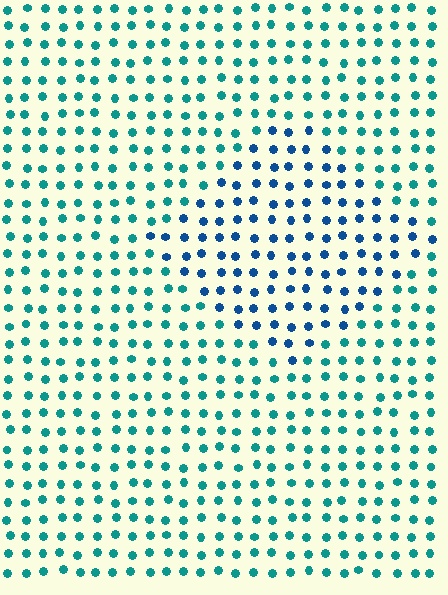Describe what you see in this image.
The image is filled with small teal elements in a uniform arrangement. A diamond-shaped region is visible where the elements are tinted to a slightly different hue, forming a subtle color boundary.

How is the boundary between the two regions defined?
The boundary is defined purely by a slight shift in hue (about 37 degrees). Spacing, size, and orientation are identical on both sides.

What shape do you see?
I see a diamond.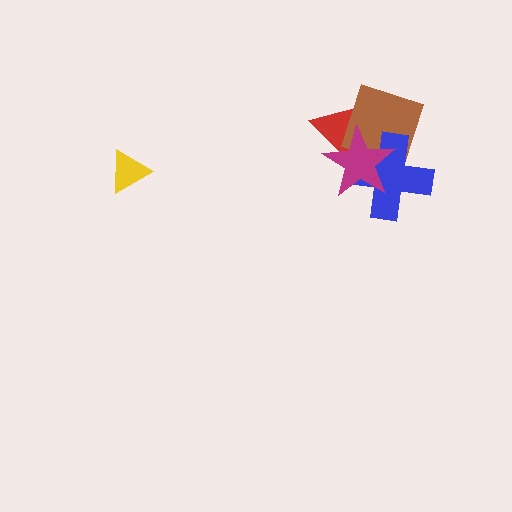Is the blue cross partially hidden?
Yes, it is partially covered by another shape.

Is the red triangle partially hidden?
Yes, it is partially covered by another shape.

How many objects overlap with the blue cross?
3 objects overlap with the blue cross.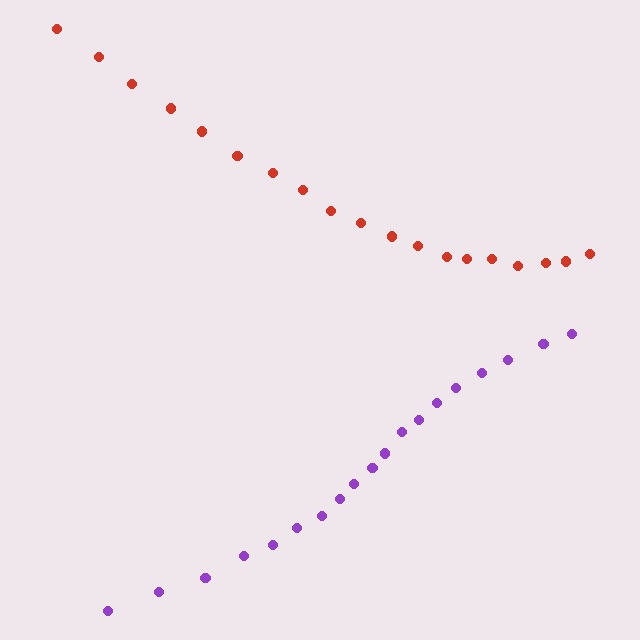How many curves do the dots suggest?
There are 2 distinct paths.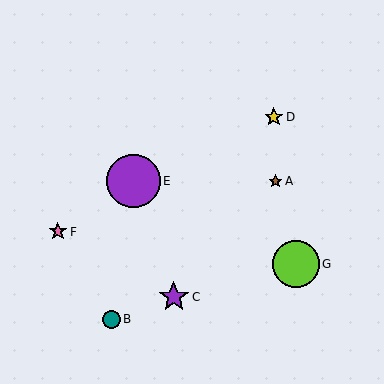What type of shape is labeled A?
Shape A is a brown star.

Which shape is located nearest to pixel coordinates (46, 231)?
The pink star (labeled F) at (58, 232) is nearest to that location.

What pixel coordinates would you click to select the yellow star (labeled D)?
Click at (274, 117) to select the yellow star D.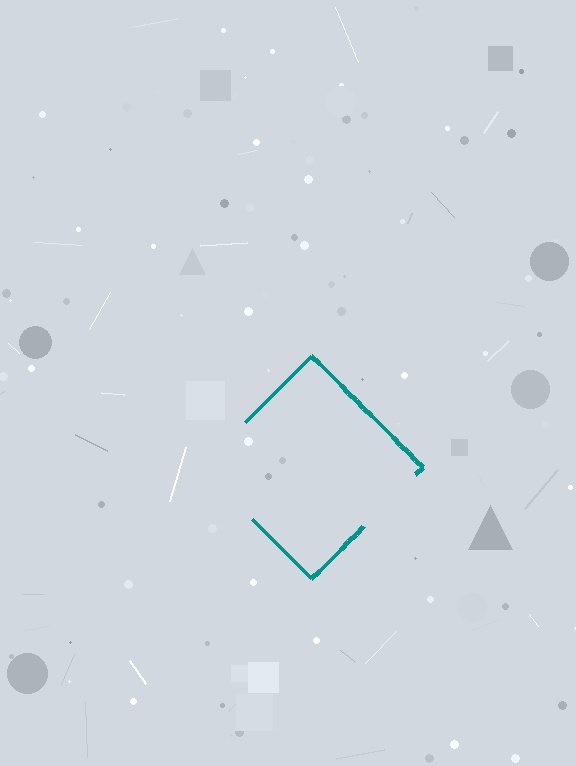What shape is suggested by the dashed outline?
The dashed outline suggests a diamond.